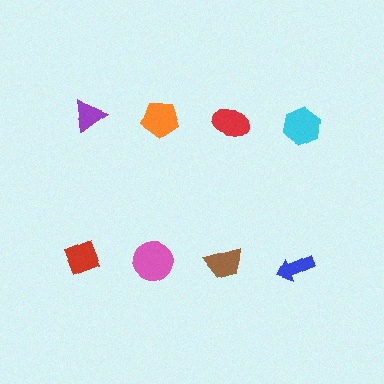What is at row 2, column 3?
A brown trapezoid.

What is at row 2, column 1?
A red diamond.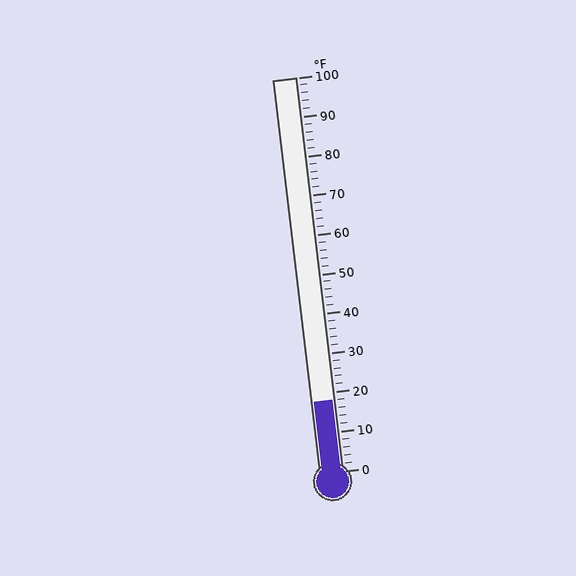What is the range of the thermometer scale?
The thermometer scale ranges from 0°F to 100°F.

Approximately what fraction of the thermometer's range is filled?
The thermometer is filled to approximately 20% of its range.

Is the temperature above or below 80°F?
The temperature is below 80°F.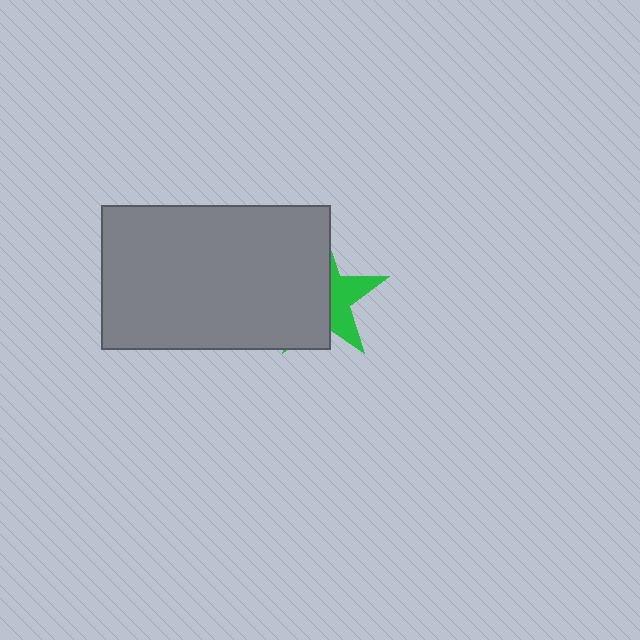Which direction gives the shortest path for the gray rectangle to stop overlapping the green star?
Moving left gives the shortest separation.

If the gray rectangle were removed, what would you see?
You would see the complete green star.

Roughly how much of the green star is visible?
A small part of it is visible (roughly 38%).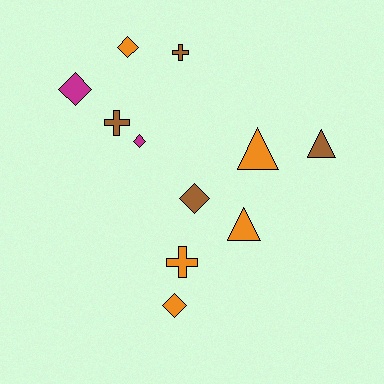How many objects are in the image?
There are 11 objects.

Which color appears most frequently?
Orange, with 5 objects.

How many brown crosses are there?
There are 2 brown crosses.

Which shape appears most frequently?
Diamond, with 5 objects.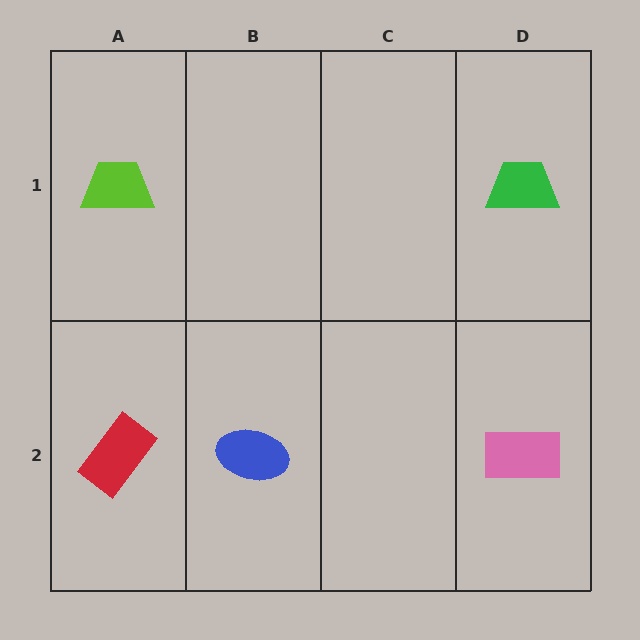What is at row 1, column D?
A green trapezoid.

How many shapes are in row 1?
2 shapes.